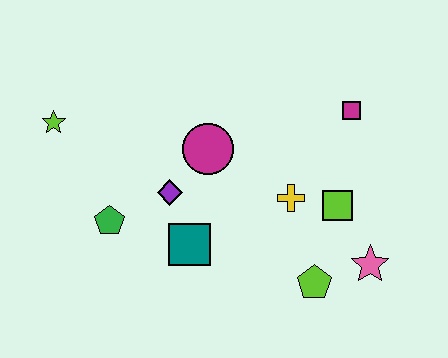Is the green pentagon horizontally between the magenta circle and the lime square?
No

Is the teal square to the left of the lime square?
Yes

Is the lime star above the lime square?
Yes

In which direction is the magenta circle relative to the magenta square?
The magenta circle is to the left of the magenta square.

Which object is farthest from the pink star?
The lime star is farthest from the pink star.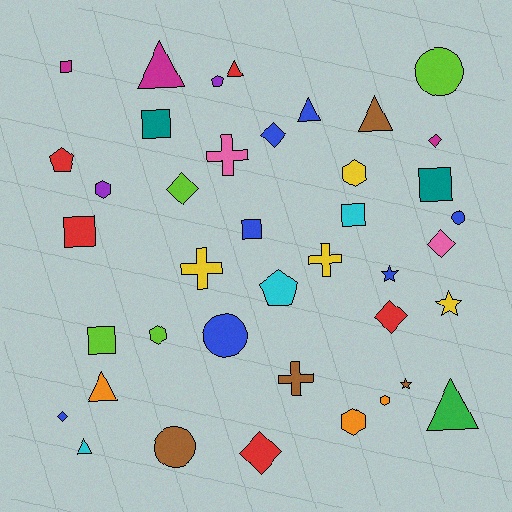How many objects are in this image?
There are 40 objects.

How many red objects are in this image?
There are 5 red objects.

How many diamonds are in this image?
There are 7 diamonds.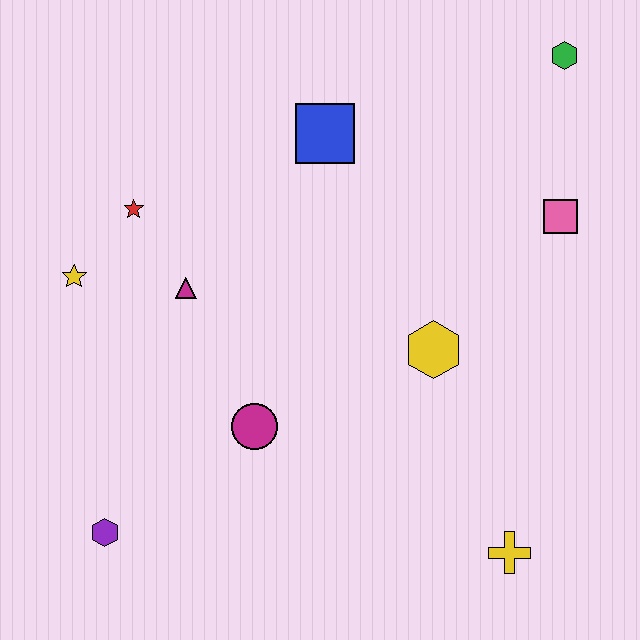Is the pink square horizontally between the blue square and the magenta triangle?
No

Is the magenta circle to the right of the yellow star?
Yes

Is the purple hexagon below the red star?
Yes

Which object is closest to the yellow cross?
The yellow hexagon is closest to the yellow cross.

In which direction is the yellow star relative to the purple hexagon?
The yellow star is above the purple hexagon.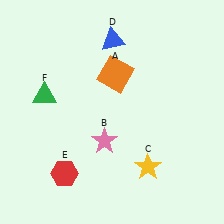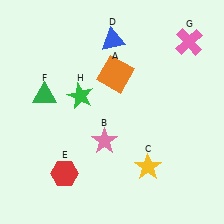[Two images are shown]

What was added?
A pink cross (G), a green star (H) were added in Image 2.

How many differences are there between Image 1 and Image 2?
There are 2 differences between the two images.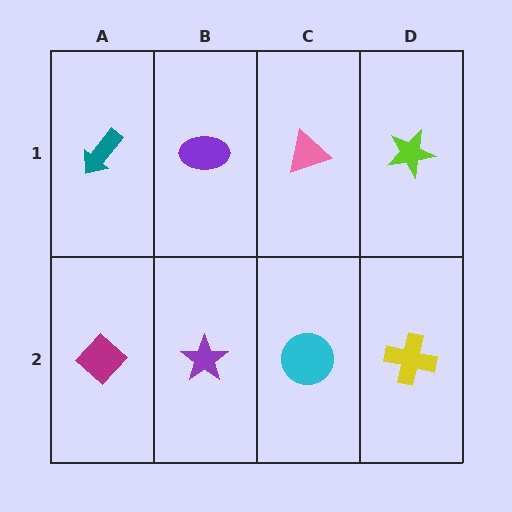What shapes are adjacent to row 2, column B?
A purple ellipse (row 1, column B), a magenta diamond (row 2, column A), a cyan circle (row 2, column C).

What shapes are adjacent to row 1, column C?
A cyan circle (row 2, column C), a purple ellipse (row 1, column B), a lime star (row 1, column D).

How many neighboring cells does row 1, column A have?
2.